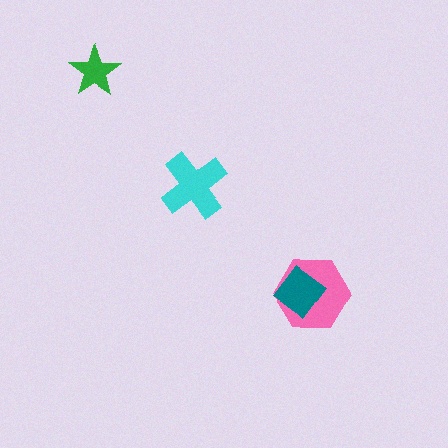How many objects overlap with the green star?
0 objects overlap with the green star.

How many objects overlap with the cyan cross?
0 objects overlap with the cyan cross.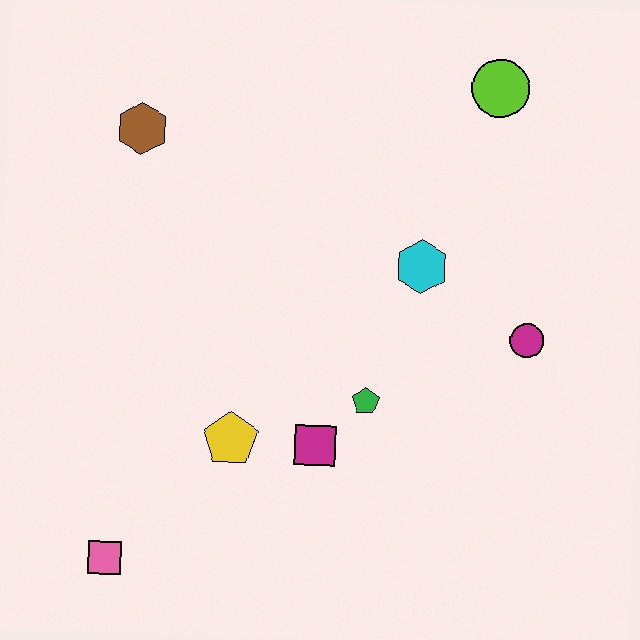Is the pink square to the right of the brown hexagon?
No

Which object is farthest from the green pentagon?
The brown hexagon is farthest from the green pentagon.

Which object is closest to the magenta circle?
The cyan hexagon is closest to the magenta circle.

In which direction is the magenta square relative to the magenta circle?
The magenta square is to the left of the magenta circle.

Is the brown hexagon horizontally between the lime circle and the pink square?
Yes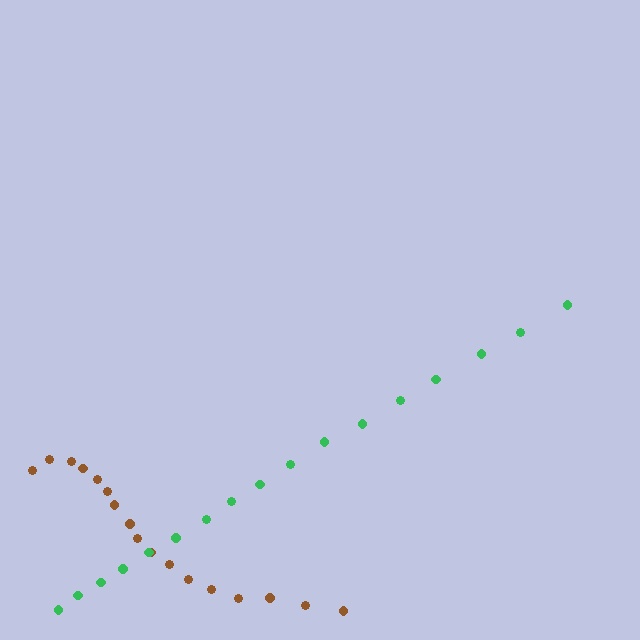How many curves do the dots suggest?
There are 2 distinct paths.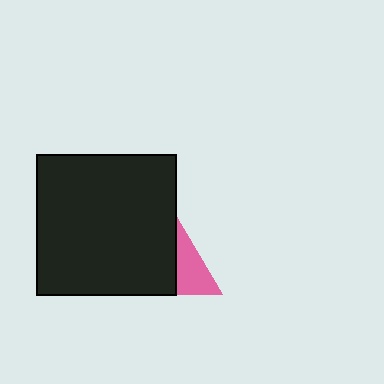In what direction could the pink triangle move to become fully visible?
The pink triangle could move right. That would shift it out from behind the black square entirely.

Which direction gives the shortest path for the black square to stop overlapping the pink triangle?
Moving left gives the shortest separation.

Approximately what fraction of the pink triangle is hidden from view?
Roughly 57% of the pink triangle is hidden behind the black square.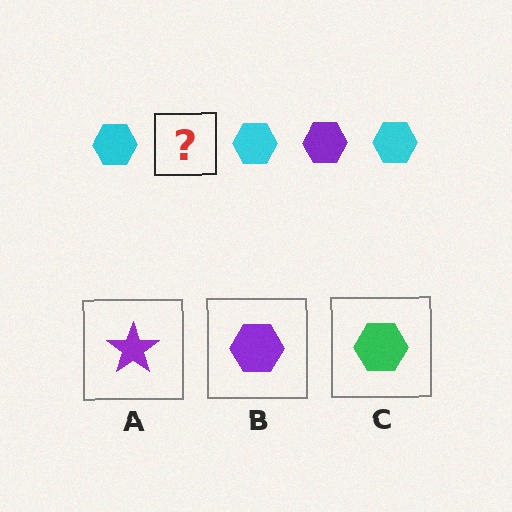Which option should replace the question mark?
Option B.